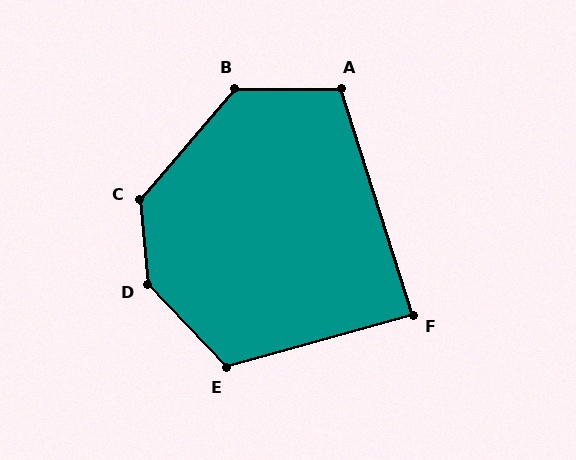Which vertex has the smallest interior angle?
F, at approximately 88 degrees.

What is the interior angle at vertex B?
Approximately 130 degrees (obtuse).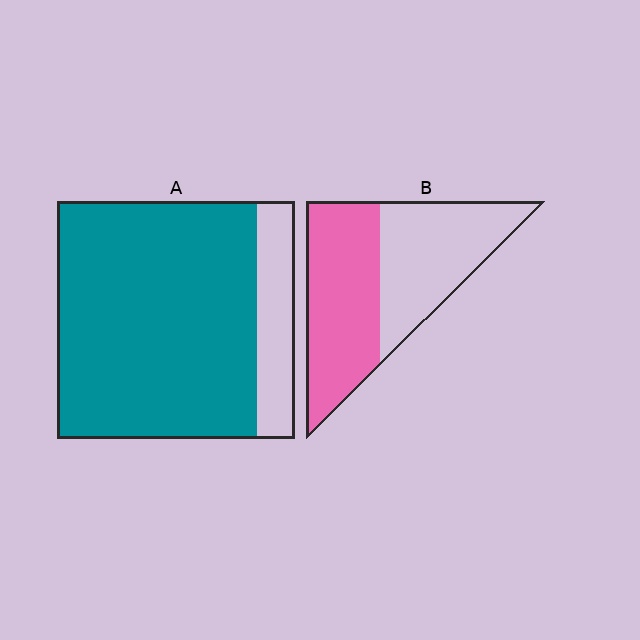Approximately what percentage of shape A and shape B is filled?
A is approximately 85% and B is approximately 50%.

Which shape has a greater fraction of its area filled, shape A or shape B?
Shape A.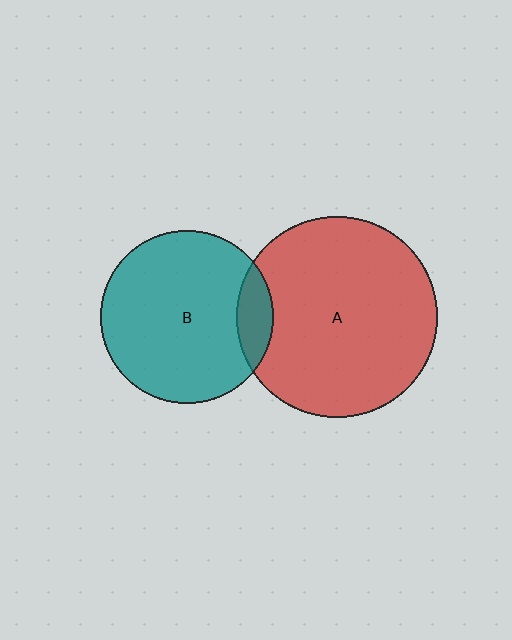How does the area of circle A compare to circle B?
Approximately 1.3 times.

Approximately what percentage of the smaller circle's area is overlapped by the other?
Approximately 10%.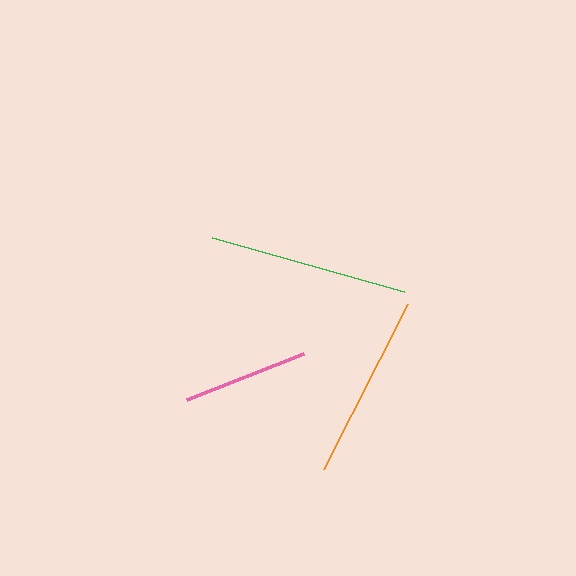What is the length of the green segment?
The green segment is approximately 200 pixels long.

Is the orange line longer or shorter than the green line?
The green line is longer than the orange line.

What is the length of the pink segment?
The pink segment is approximately 126 pixels long.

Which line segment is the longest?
The green line is the longest at approximately 200 pixels.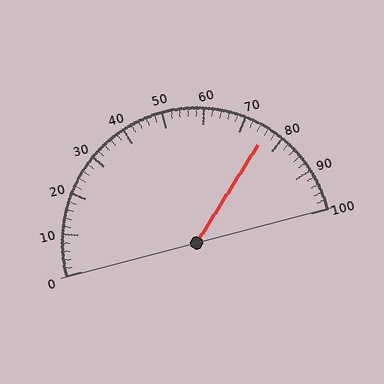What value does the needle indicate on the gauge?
The needle indicates approximately 76.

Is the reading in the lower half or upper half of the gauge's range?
The reading is in the upper half of the range (0 to 100).